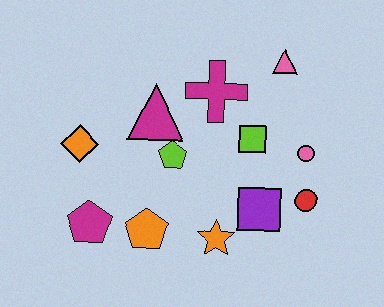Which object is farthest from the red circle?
The orange diamond is farthest from the red circle.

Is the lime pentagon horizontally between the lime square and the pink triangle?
No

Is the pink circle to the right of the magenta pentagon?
Yes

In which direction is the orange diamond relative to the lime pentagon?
The orange diamond is to the left of the lime pentagon.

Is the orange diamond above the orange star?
Yes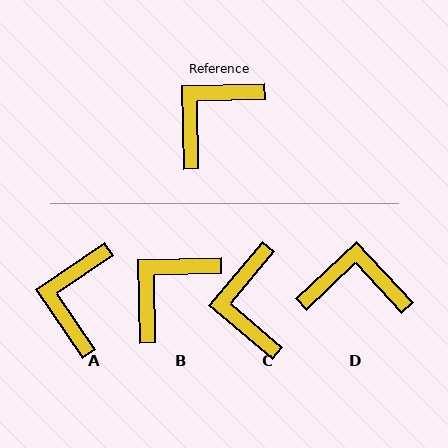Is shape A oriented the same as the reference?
No, it is off by about 33 degrees.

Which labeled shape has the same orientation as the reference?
B.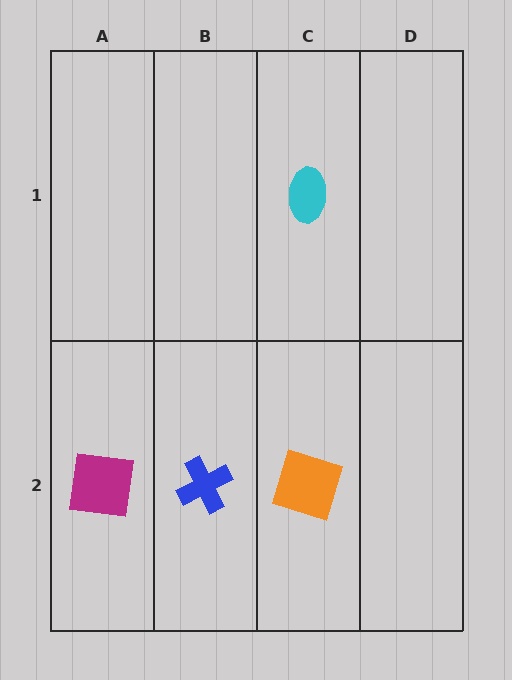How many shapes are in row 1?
1 shape.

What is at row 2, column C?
An orange square.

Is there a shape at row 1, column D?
No, that cell is empty.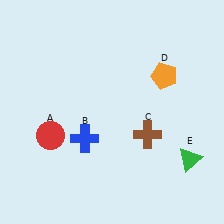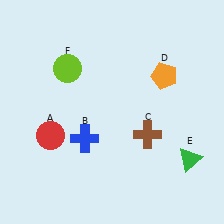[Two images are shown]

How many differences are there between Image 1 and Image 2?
There is 1 difference between the two images.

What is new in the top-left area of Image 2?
A lime circle (F) was added in the top-left area of Image 2.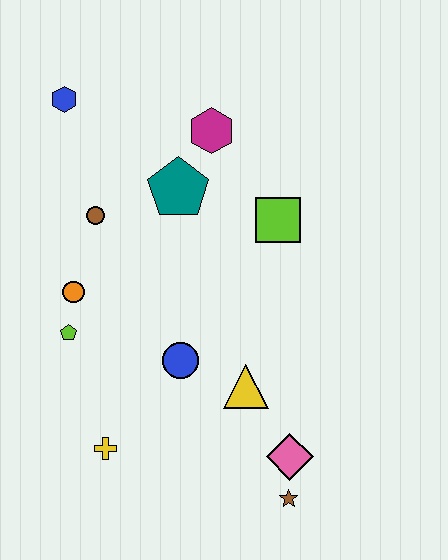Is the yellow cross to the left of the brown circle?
No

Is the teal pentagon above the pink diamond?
Yes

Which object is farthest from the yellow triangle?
The blue hexagon is farthest from the yellow triangle.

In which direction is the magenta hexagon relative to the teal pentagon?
The magenta hexagon is above the teal pentagon.